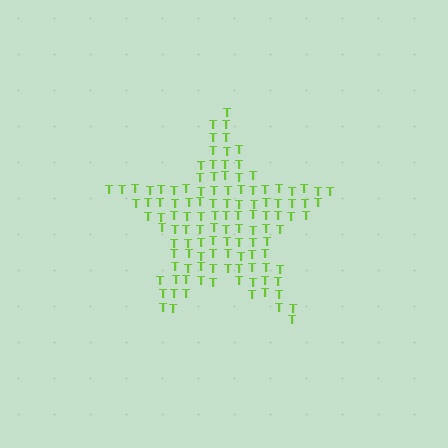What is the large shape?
The large shape is a star.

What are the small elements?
The small elements are letter T's.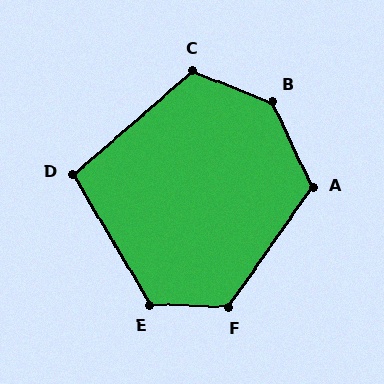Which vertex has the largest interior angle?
B, at approximately 136 degrees.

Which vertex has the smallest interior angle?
D, at approximately 100 degrees.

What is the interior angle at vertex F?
Approximately 124 degrees (obtuse).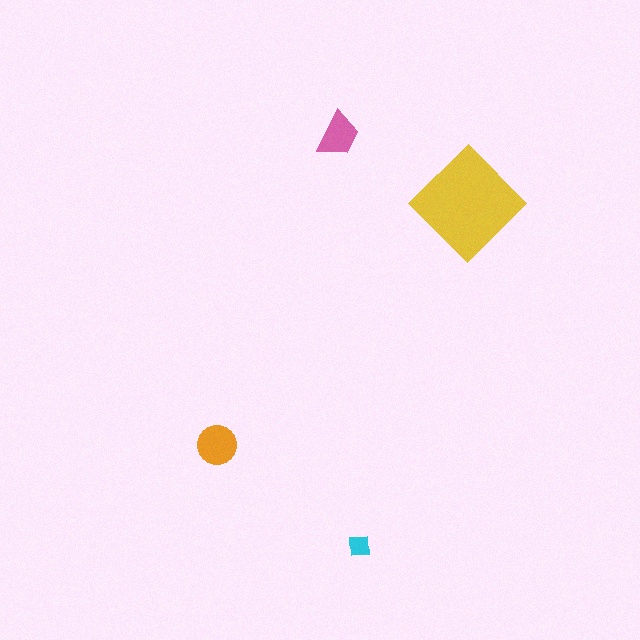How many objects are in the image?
There are 4 objects in the image.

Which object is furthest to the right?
The yellow diamond is rightmost.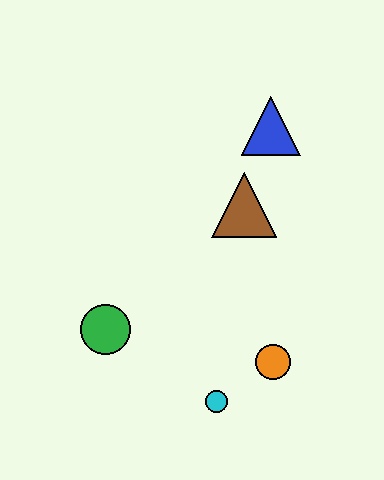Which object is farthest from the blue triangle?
The cyan circle is farthest from the blue triangle.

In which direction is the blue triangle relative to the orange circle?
The blue triangle is above the orange circle.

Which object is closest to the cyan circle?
The orange circle is closest to the cyan circle.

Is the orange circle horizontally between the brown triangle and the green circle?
No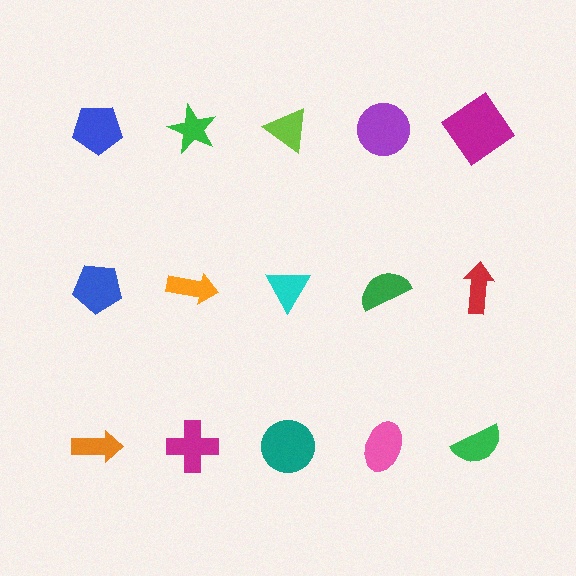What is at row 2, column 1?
A blue pentagon.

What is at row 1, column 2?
A green star.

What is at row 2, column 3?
A cyan triangle.